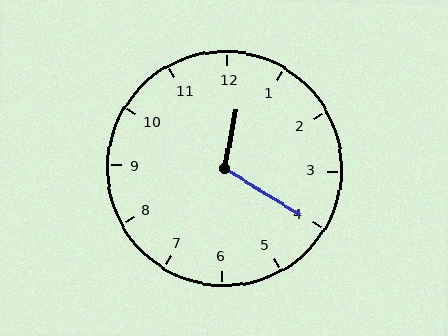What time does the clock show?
12:20.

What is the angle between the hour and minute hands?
Approximately 110 degrees.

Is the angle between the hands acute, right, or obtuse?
It is obtuse.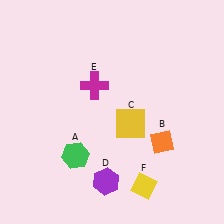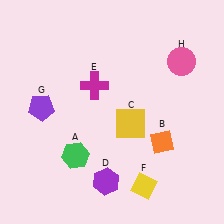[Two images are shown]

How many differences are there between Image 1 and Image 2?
There are 2 differences between the two images.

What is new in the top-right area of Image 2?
A pink circle (H) was added in the top-right area of Image 2.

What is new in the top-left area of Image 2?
A purple pentagon (G) was added in the top-left area of Image 2.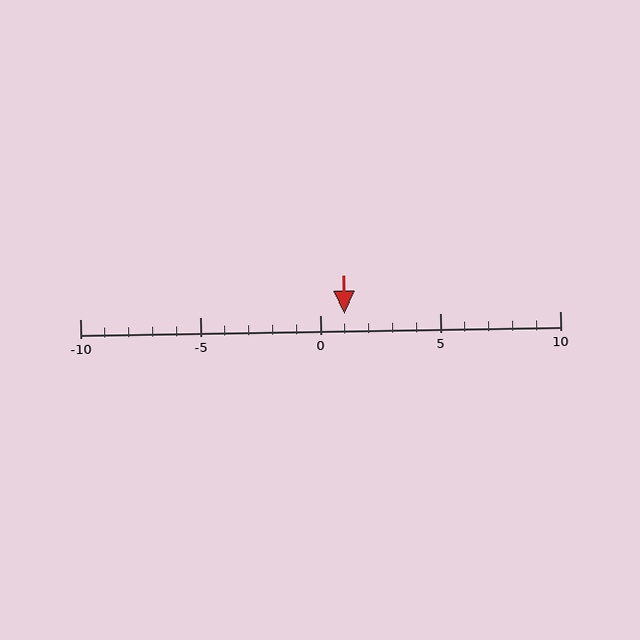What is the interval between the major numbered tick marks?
The major tick marks are spaced 5 units apart.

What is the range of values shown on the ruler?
The ruler shows values from -10 to 10.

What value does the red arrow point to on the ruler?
The red arrow points to approximately 1.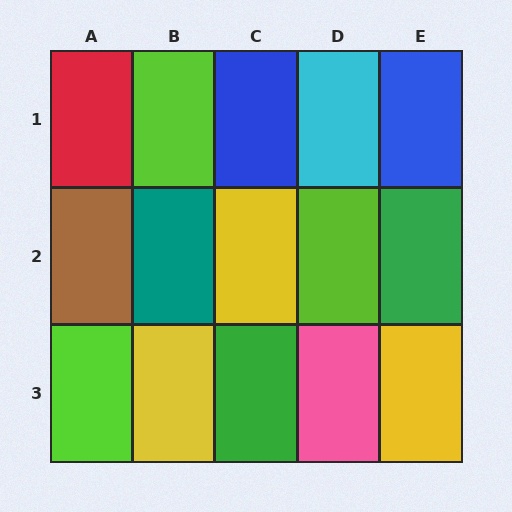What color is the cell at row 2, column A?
Brown.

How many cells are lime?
3 cells are lime.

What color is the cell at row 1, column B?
Lime.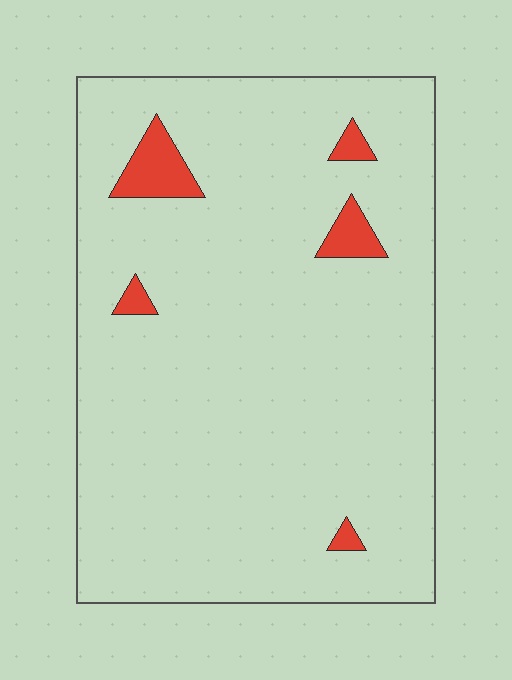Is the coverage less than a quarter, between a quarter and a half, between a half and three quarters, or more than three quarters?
Less than a quarter.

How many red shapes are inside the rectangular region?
5.